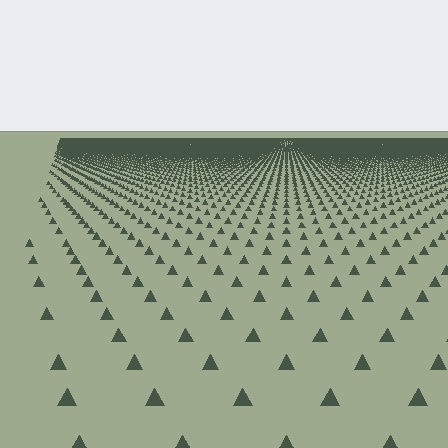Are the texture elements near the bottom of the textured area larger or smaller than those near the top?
Larger. Near the bottom, elements are closer to the viewer and appear at a bigger on-screen size.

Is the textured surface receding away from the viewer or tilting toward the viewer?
The surface is receding away from the viewer. Texture elements get smaller and denser toward the top.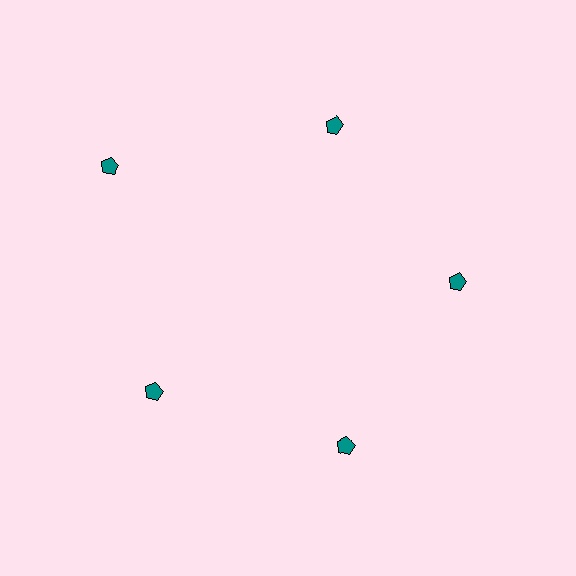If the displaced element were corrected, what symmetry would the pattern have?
It would have 5-fold rotational symmetry — the pattern would map onto itself every 72 degrees.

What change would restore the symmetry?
The symmetry would be restored by moving it inward, back onto the ring so that all 5 pentagons sit at equal angles and equal distance from the center.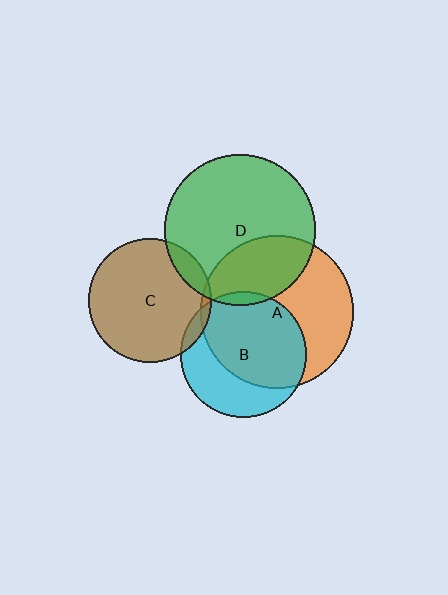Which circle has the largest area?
Circle A (orange).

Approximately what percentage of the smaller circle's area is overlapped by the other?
Approximately 65%.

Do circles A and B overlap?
Yes.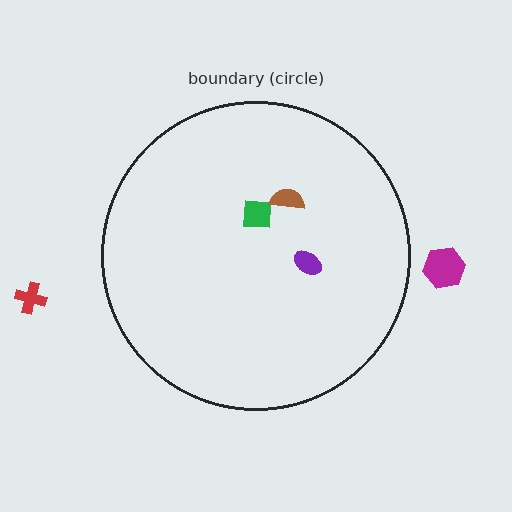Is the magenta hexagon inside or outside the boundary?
Outside.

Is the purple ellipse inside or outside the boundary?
Inside.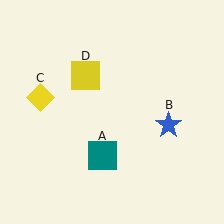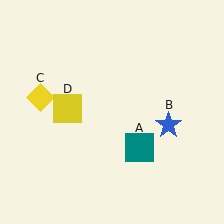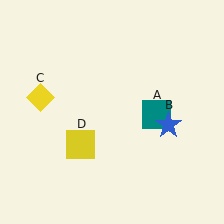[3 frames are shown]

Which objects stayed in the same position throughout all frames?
Blue star (object B) and yellow diamond (object C) remained stationary.